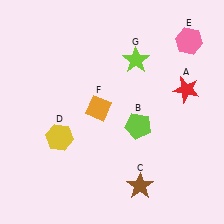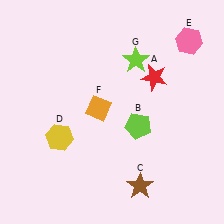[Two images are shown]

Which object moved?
The red star (A) moved left.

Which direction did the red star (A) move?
The red star (A) moved left.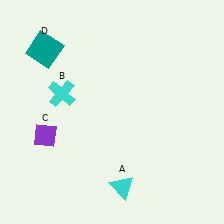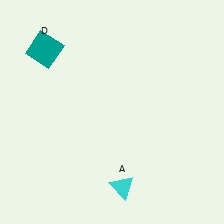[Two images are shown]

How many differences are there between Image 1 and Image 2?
There are 2 differences between the two images.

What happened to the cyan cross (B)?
The cyan cross (B) was removed in Image 2. It was in the top-left area of Image 1.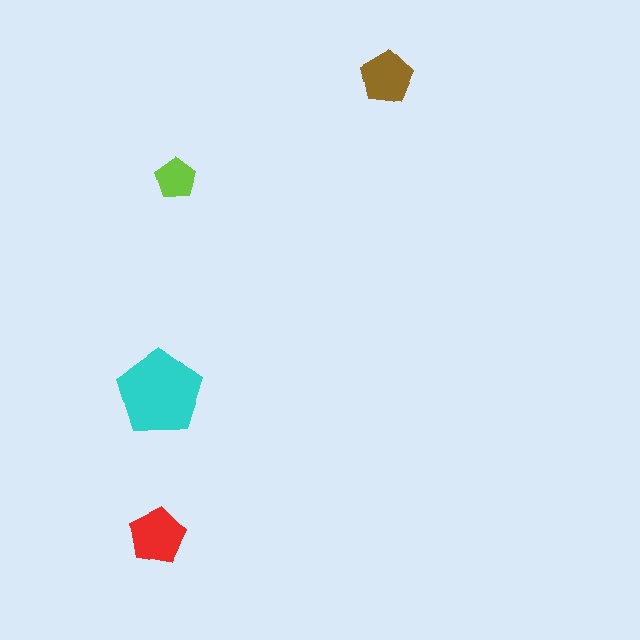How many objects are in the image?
There are 4 objects in the image.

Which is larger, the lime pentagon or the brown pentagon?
The brown one.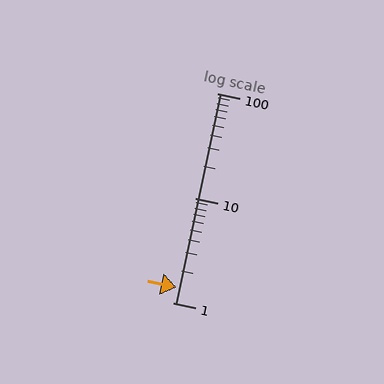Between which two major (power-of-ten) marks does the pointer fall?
The pointer is between 1 and 10.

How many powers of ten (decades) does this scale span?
The scale spans 2 decades, from 1 to 100.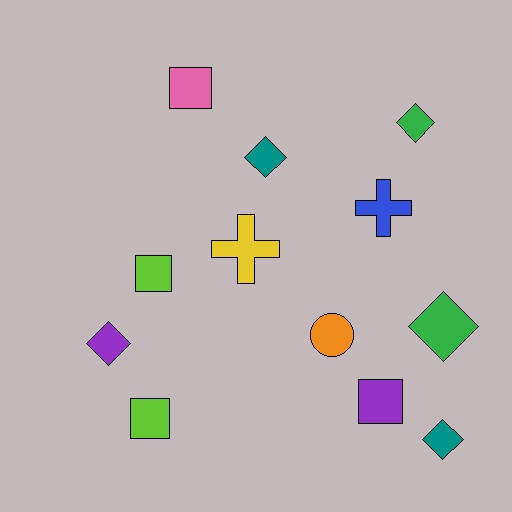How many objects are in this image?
There are 12 objects.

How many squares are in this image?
There are 4 squares.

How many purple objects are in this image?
There are 2 purple objects.